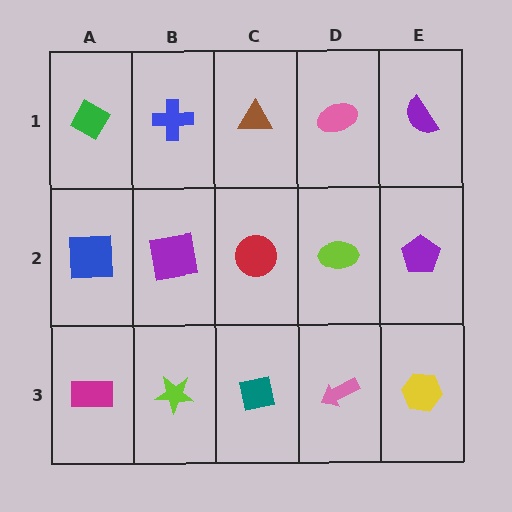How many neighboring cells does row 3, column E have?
2.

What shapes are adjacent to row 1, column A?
A blue square (row 2, column A), a blue cross (row 1, column B).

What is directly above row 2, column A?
A green diamond.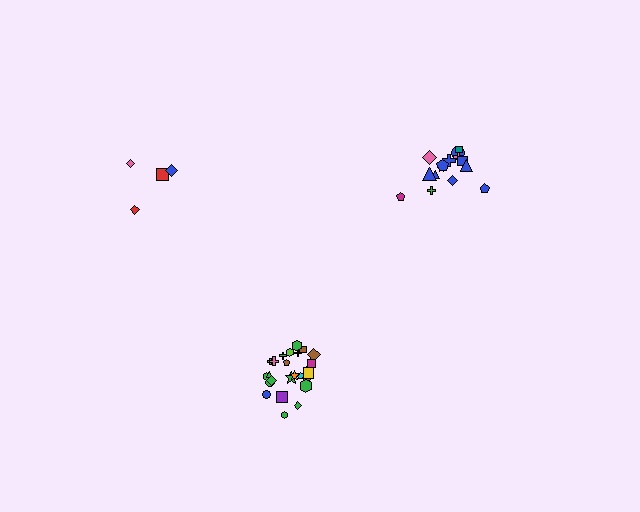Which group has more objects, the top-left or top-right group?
The top-right group.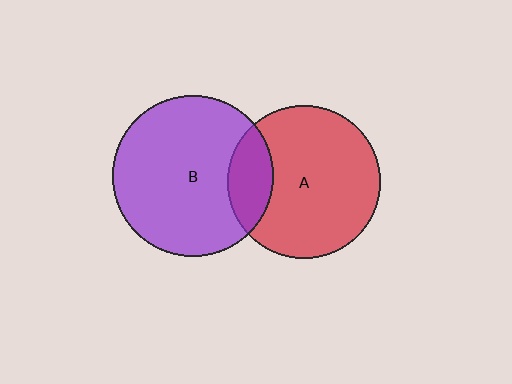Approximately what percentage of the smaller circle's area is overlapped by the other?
Approximately 20%.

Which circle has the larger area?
Circle B (purple).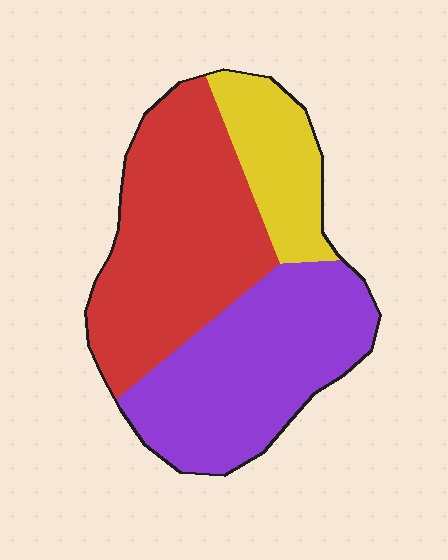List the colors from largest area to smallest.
From largest to smallest: red, purple, yellow.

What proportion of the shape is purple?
Purple covers around 40% of the shape.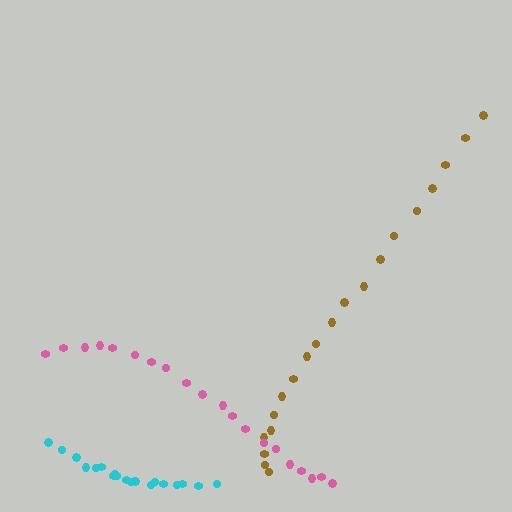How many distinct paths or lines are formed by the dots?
There are 3 distinct paths.